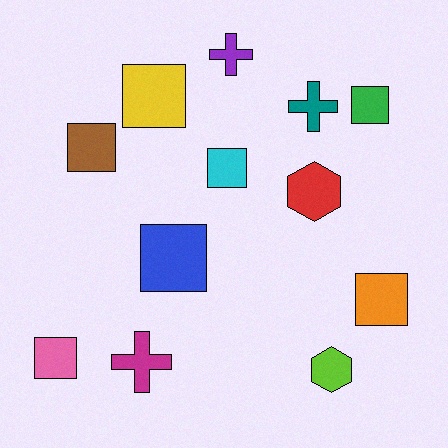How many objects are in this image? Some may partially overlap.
There are 12 objects.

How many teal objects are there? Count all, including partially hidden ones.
There is 1 teal object.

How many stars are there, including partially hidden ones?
There are no stars.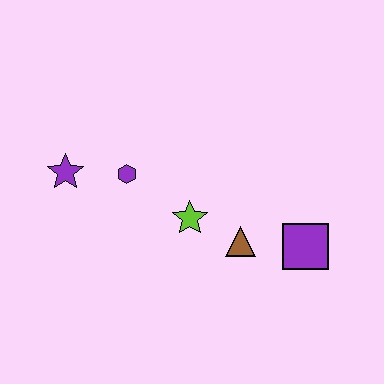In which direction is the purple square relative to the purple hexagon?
The purple square is to the right of the purple hexagon.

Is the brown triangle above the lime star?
No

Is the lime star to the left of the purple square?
Yes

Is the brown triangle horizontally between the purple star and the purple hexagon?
No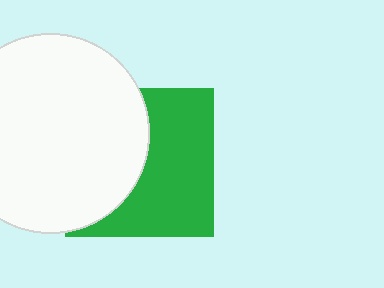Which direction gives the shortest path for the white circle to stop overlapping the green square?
Moving left gives the shortest separation.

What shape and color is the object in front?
The object in front is a white circle.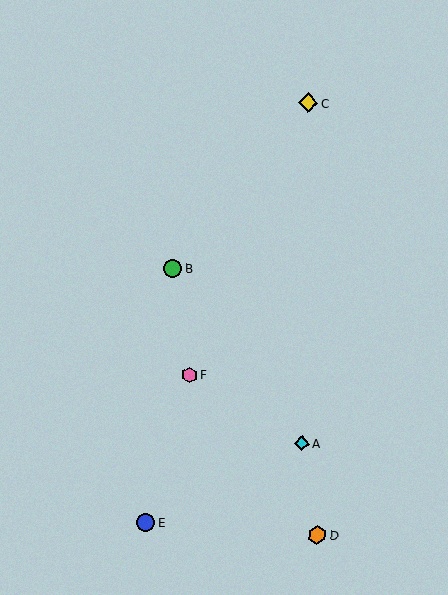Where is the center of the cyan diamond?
The center of the cyan diamond is at (302, 443).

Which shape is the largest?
The yellow diamond (labeled C) is the largest.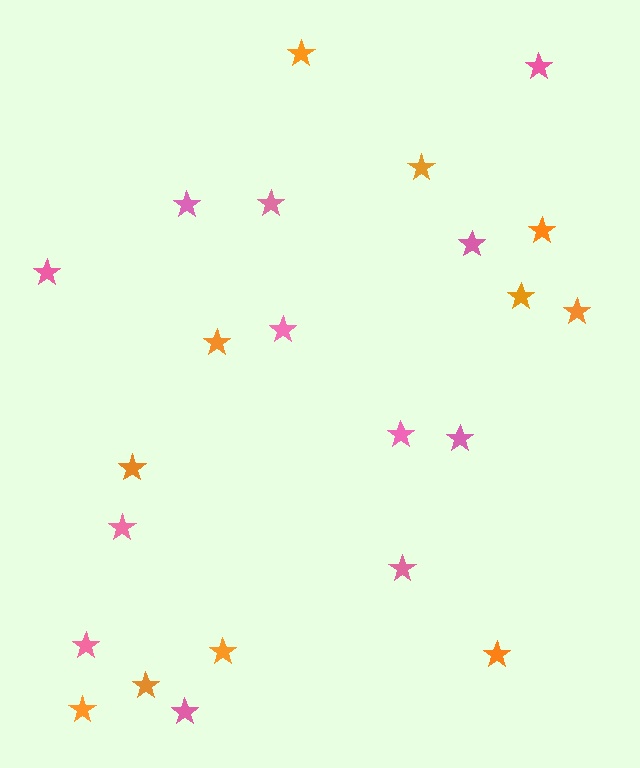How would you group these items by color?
There are 2 groups: one group of pink stars (12) and one group of orange stars (11).